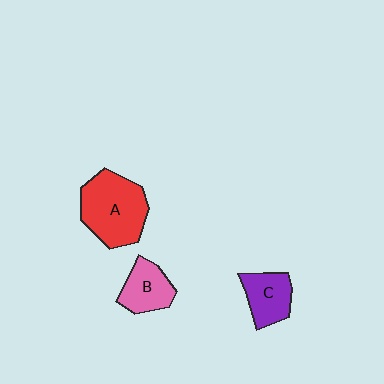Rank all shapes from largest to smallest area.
From largest to smallest: A (red), C (purple), B (pink).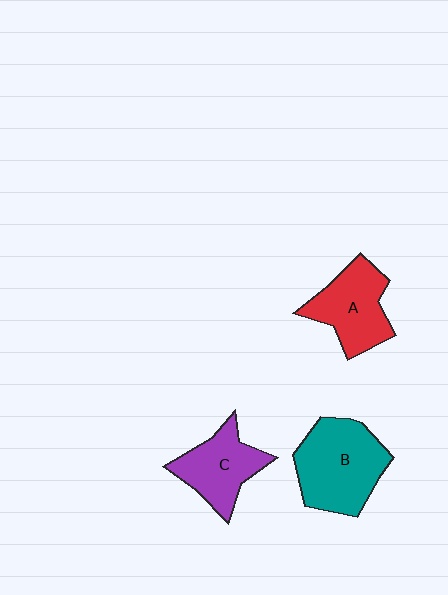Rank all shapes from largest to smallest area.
From largest to smallest: B (teal), A (red), C (purple).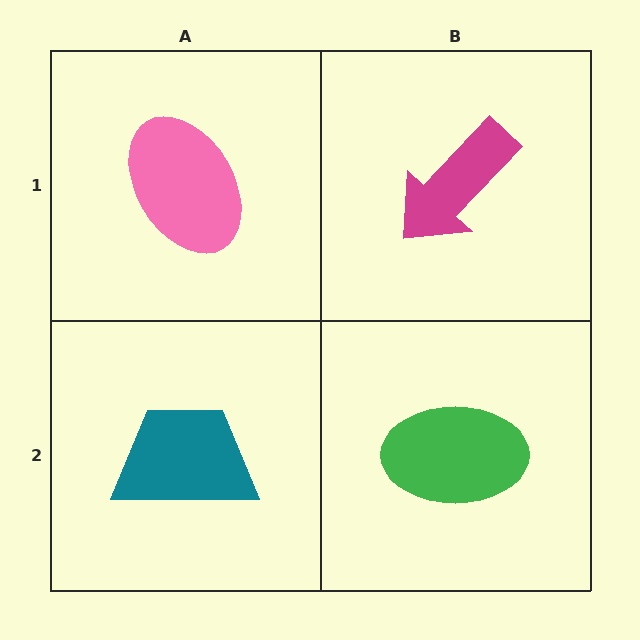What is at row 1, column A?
A pink ellipse.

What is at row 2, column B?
A green ellipse.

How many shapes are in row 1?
2 shapes.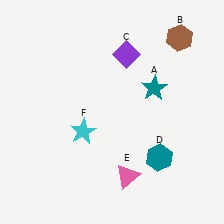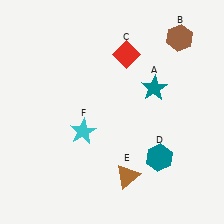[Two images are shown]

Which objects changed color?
C changed from purple to red. E changed from pink to brown.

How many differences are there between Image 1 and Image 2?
There are 2 differences between the two images.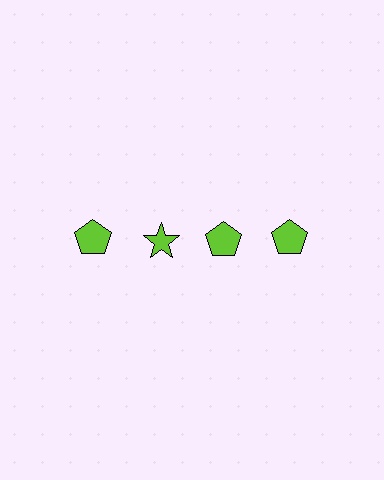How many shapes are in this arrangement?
There are 4 shapes arranged in a grid pattern.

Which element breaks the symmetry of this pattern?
The lime star in the top row, second from left column breaks the symmetry. All other shapes are lime pentagons.